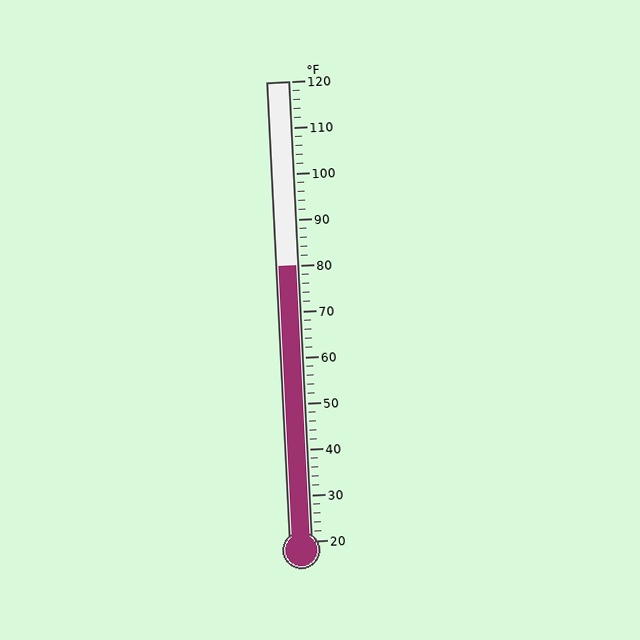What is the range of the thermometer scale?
The thermometer scale ranges from 20°F to 120°F.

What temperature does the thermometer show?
The thermometer shows approximately 80°F.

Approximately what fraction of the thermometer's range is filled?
The thermometer is filled to approximately 60% of its range.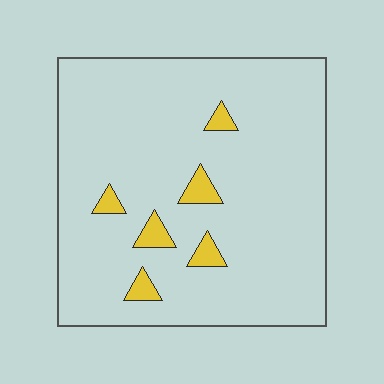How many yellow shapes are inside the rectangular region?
6.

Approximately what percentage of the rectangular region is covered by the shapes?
Approximately 5%.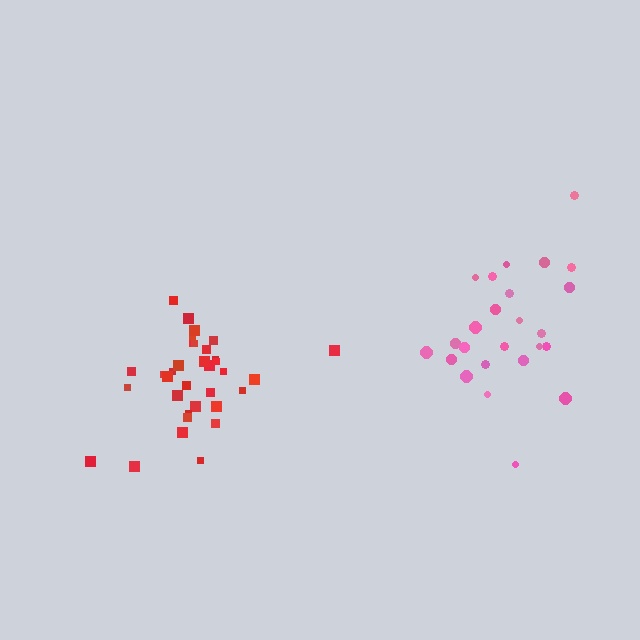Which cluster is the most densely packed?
Red.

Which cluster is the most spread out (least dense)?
Pink.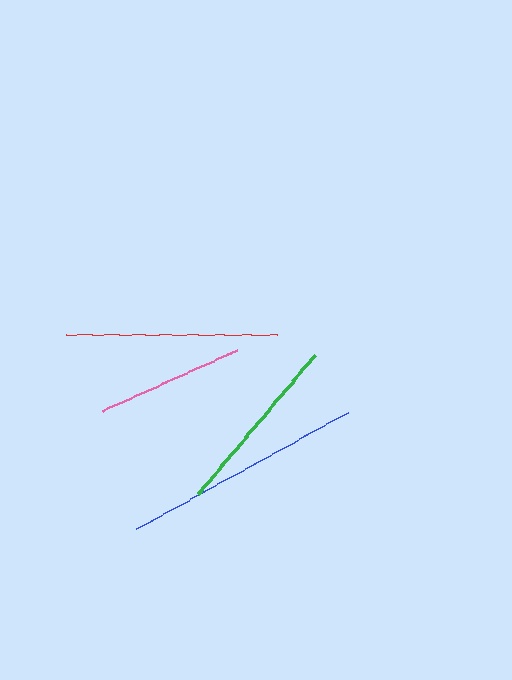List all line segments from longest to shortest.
From longest to shortest: blue, red, green, pink.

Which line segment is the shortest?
The pink line is the shortest at approximately 148 pixels.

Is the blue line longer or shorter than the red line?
The blue line is longer than the red line.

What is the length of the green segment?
The green segment is approximately 182 pixels long.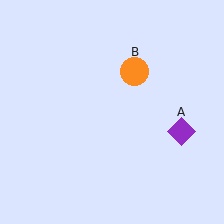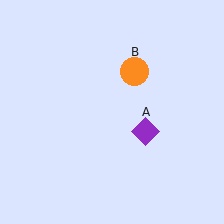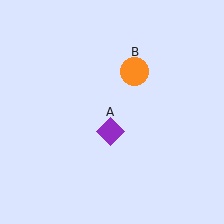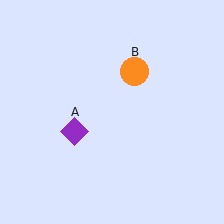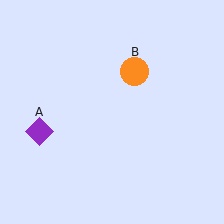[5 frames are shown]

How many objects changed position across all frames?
1 object changed position: purple diamond (object A).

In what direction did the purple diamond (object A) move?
The purple diamond (object A) moved left.